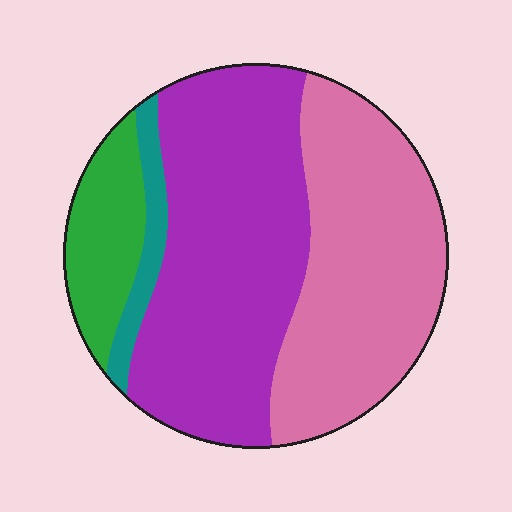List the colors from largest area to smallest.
From largest to smallest: purple, pink, green, teal.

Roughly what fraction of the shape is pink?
Pink covers around 35% of the shape.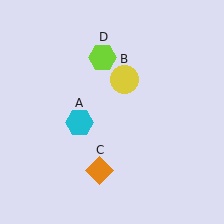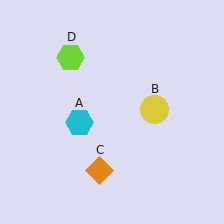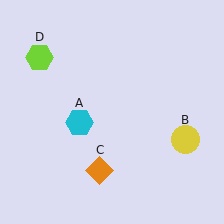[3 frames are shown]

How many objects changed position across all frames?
2 objects changed position: yellow circle (object B), lime hexagon (object D).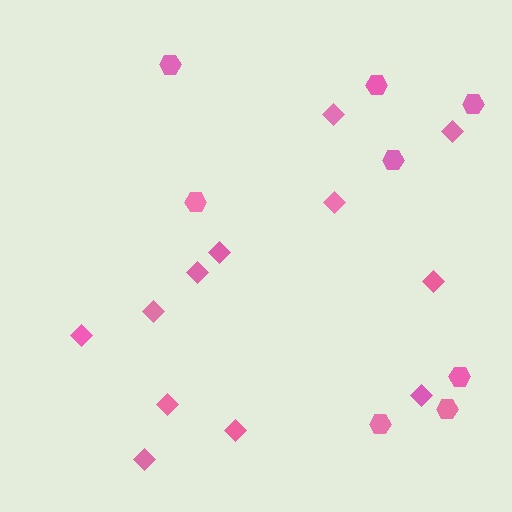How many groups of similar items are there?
There are 2 groups: one group of diamonds (12) and one group of hexagons (8).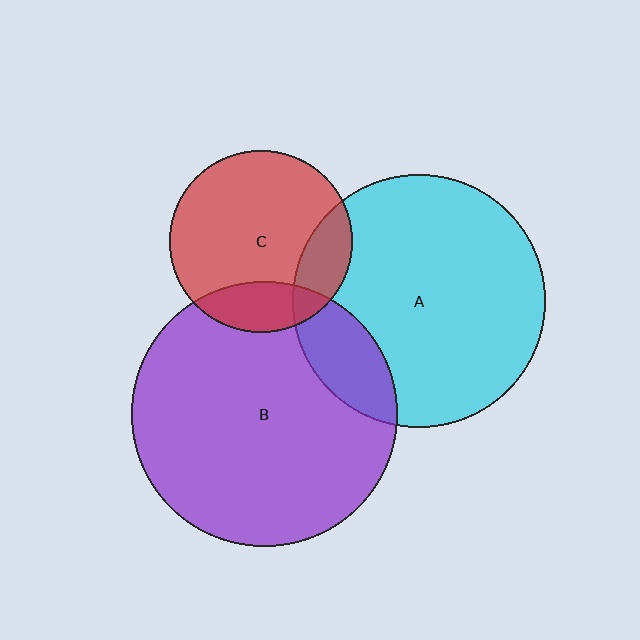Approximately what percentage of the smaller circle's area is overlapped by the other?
Approximately 20%.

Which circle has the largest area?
Circle B (purple).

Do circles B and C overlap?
Yes.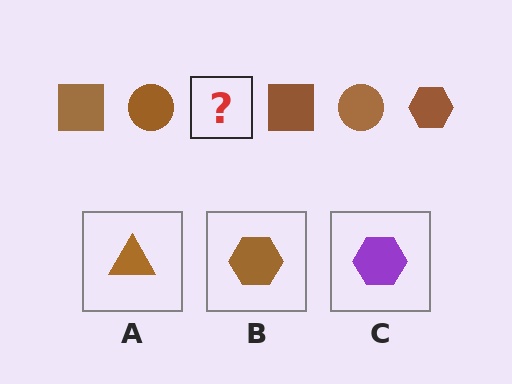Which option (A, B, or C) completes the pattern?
B.